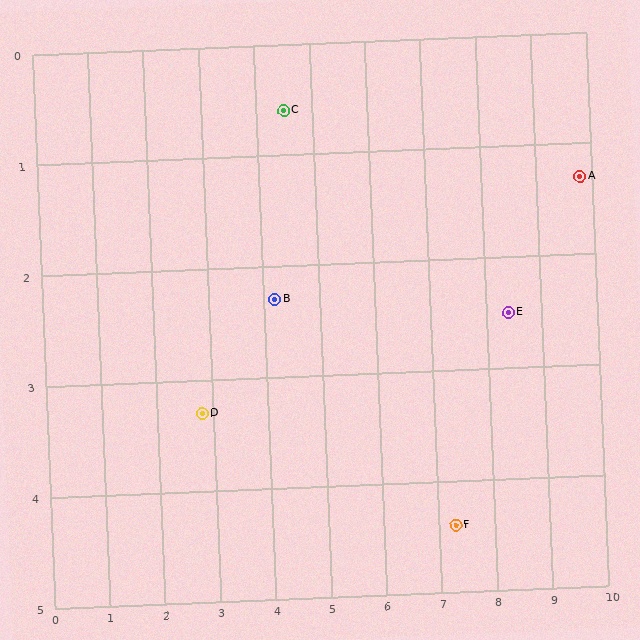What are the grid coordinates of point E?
Point E is at approximately (8.4, 2.5).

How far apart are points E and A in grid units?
Points E and A are about 1.8 grid units apart.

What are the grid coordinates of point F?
Point F is at approximately (7.3, 4.4).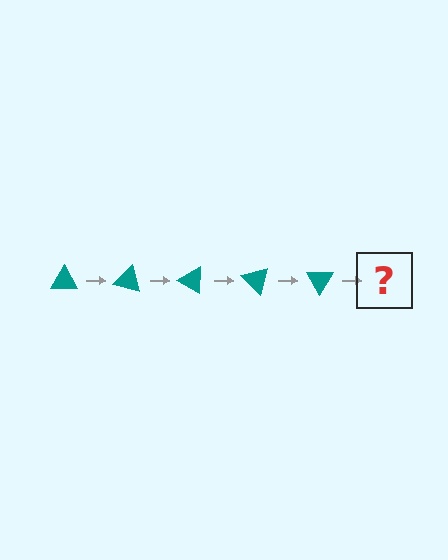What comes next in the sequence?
The next element should be a teal triangle rotated 75 degrees.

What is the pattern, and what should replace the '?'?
The pattern is that the triangle rotates 15 degrees each step. The '?' should be a teal triangle rotated 75 degrees.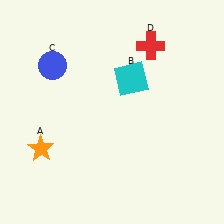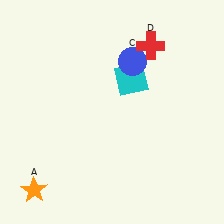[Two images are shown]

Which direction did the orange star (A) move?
The orange star (A) moved down.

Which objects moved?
The objects that moved are: the orange star (A), the blue circle (C).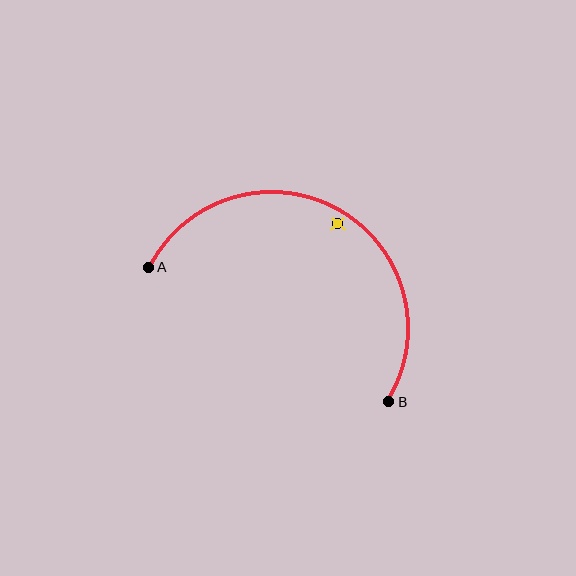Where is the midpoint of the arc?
The arc midpoint is the point on the curve farthest from the straight line joining A and B. It sits above that line.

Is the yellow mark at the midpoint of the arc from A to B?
No — the yellow mark does not lie on the arc at all. It sits slightly inside the curve.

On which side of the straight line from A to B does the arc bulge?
The arc bulges above the straight line connecting A and B.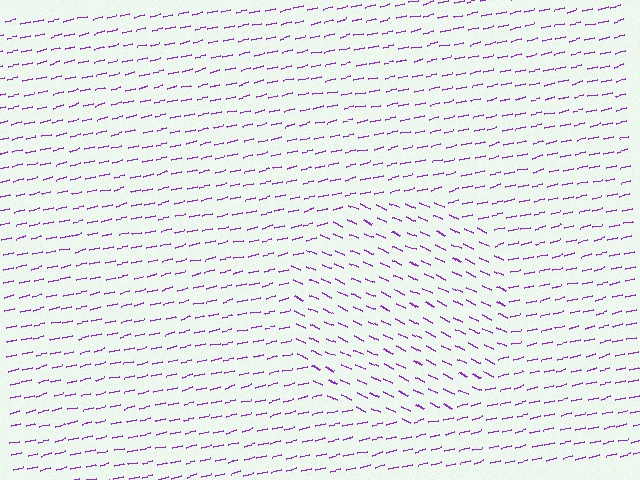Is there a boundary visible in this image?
Yes, there is a texture boundary formed by a change in line orientation.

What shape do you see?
I see a circle.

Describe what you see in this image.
The image is filled with small purple line segments. A circle region in the image has lines oriented differently from the surrounding lines, creating a visible texture boundary.